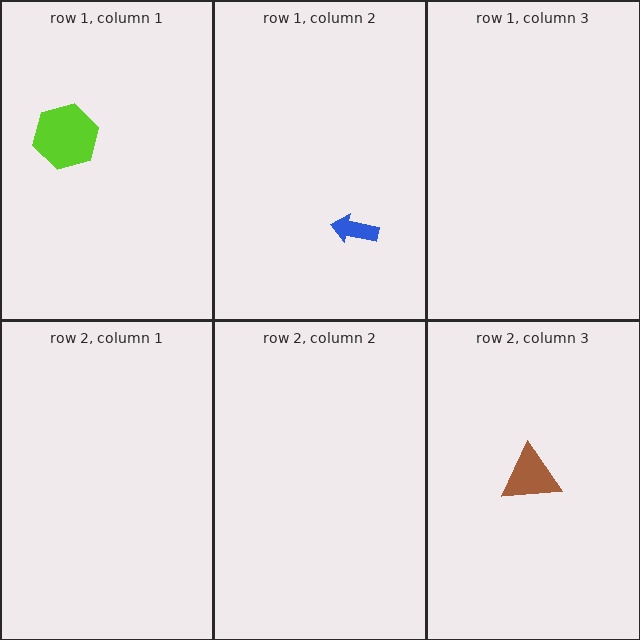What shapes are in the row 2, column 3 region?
The brown triangle.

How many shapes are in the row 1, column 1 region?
1.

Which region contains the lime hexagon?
The row 1, column 1 region.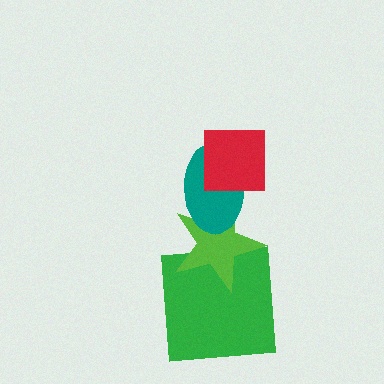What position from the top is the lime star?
The lime star is 3rd from the top.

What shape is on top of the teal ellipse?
The red square is on top of the teal ellipse.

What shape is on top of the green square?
The lime star is on top of the green square.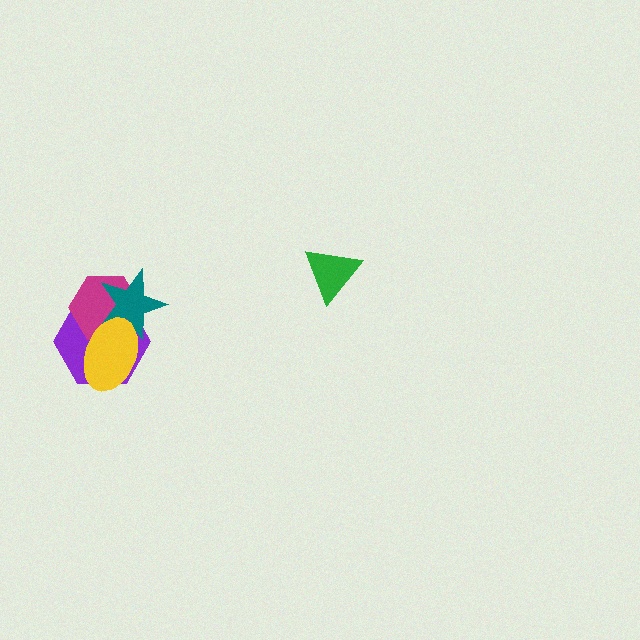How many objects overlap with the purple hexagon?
3 objects overlap with the purple hexagon.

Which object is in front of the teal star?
The yellow ellipse is in front of the teal star.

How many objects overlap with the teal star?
3 objects overlap with the teal star.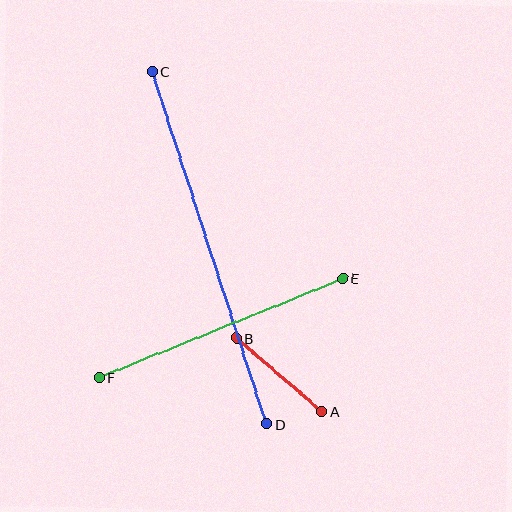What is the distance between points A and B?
The distance is approximately 113 pixels.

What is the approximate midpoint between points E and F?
The midpoint is at approximately (221, 328) pixels.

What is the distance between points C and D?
The distance is approximately 371 pixels.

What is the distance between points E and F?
The distance is approximately 263 pixels.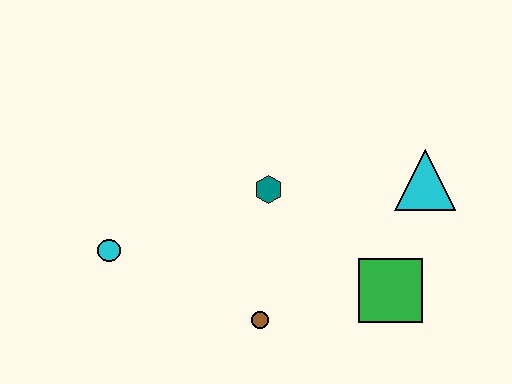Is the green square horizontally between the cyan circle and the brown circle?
No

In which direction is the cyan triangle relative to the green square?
The cyan triangle is above the green square.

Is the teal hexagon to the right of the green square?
No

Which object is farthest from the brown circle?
The cyan triangle is farthest from the brown circle.